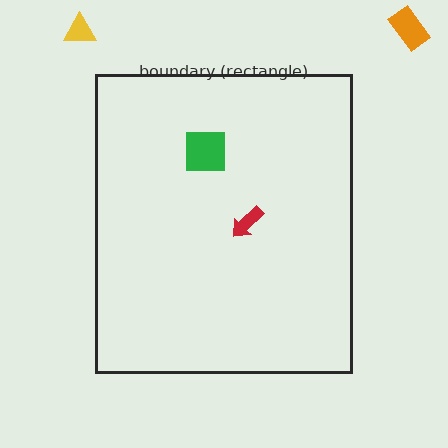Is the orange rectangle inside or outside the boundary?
Outside.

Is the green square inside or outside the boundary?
Inside.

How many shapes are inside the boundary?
2 inside, 2 outside.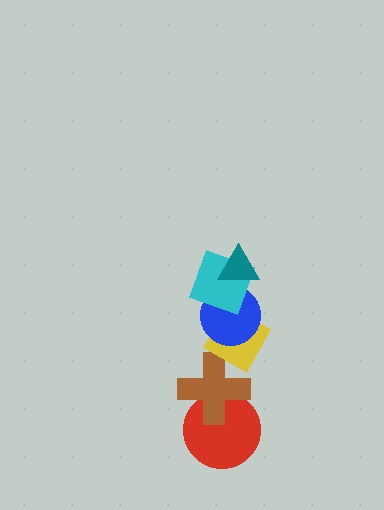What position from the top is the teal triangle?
The teal triangle is 1st from the top.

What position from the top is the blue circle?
The blue circle is 3rd from the top.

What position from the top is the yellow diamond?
The yellow diamond is 4th from the top.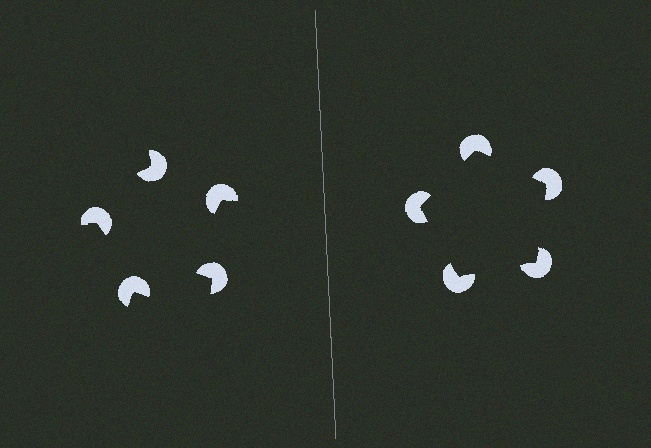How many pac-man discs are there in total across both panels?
10 — 5 on each side.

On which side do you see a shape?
An illusory pentagon appears on the right side. On the left side the wedge cuts are rotated, so no coherent shape forms.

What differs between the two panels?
The pac-man discs are positioned identically on both sides; only the wedge orientations differ. On the right they align to a pentagon; on the left they are misaligned.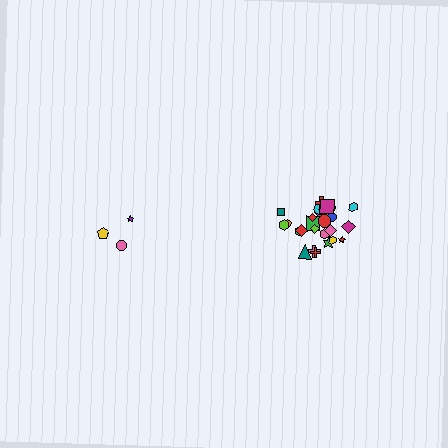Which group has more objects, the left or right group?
The right group.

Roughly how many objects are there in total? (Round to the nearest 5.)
Roughly 30 objects in total.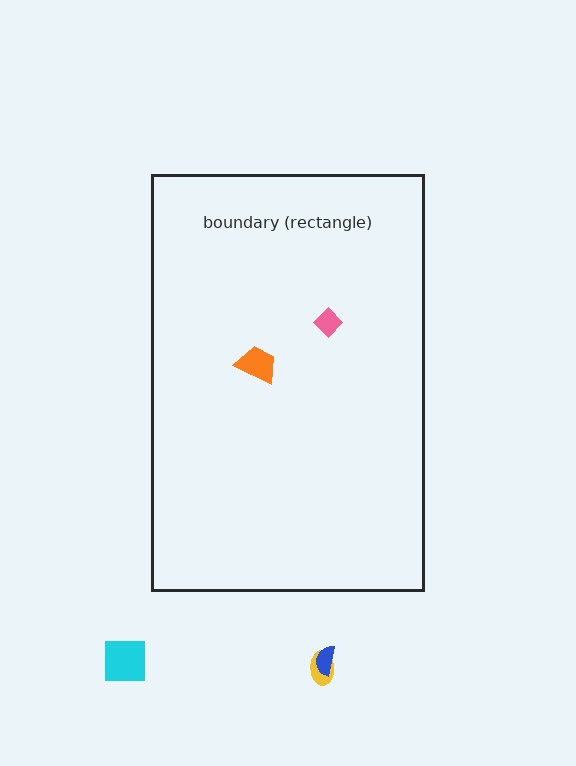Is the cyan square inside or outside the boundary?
Outside.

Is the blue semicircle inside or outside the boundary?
Outside.